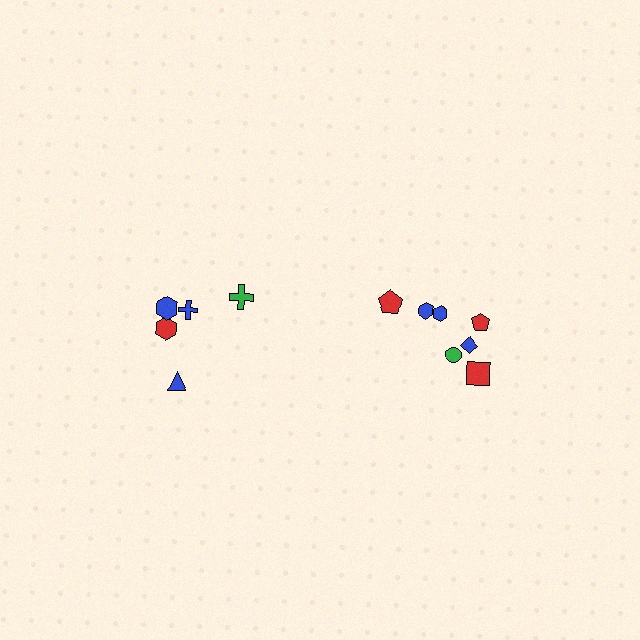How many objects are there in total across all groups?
There are 12 objects.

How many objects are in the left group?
There are 5 objects.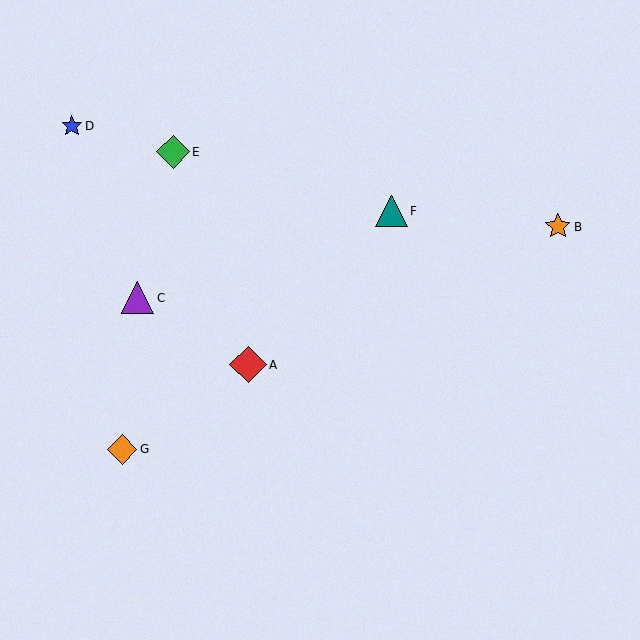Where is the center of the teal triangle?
The center of the teal triangle is at (392, 211).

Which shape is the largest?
The red diamond (labeled A) is the largest.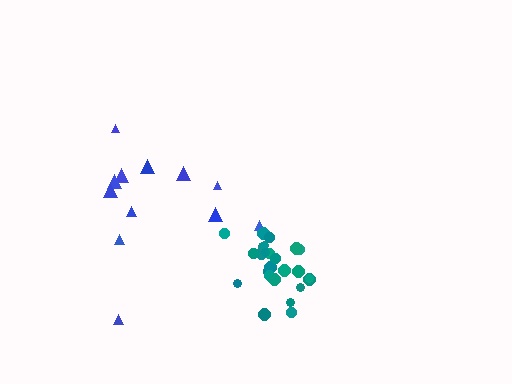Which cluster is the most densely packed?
Teal.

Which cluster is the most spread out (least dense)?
Blue.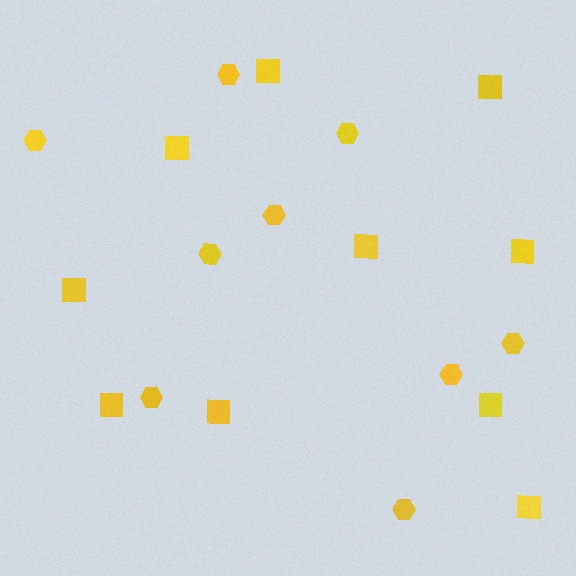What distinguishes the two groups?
There are 2 groups: one group of squares (10) and one group of hexagons (9).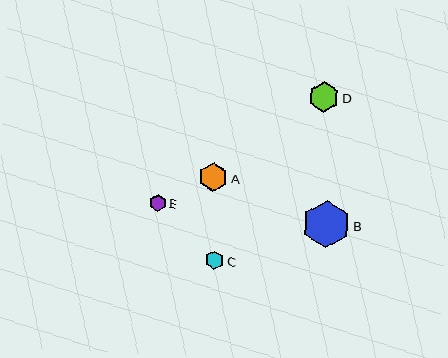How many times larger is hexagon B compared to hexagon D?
Hexagon B is approximately 1.6 times the size of hexagon D.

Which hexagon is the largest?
Hexagon B is the largest with a size of approximately 48 pixels.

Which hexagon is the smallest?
Hexagon E is the smallest with a size of approximately 17 pixels.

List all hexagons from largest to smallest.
From largest to smallest: B, D, A, C, E.